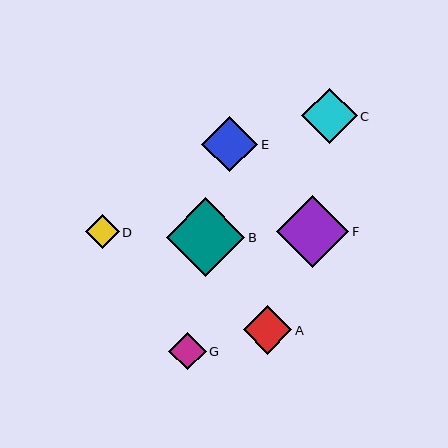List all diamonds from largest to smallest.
From largest to smallest: B, F, E, C, A, G, D.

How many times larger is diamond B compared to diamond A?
Diamond B is approximately 1.6 times the size of diamond A.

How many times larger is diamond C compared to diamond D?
Diamond C is approximately 1.6 times the size of diamond D.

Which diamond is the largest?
Diamond B is the largest with a size of approximately 78 pixels.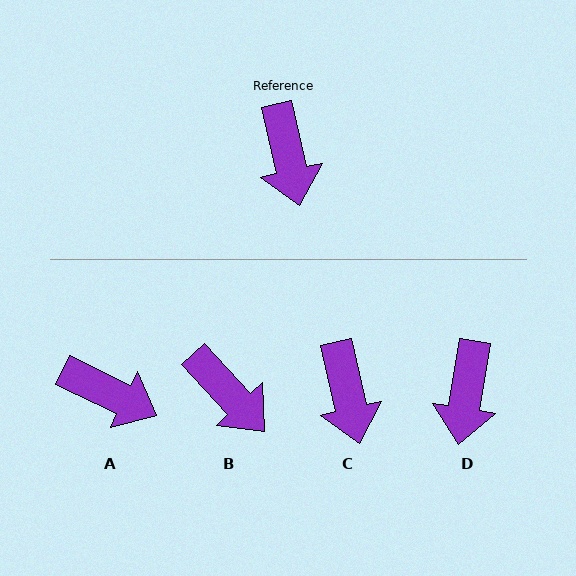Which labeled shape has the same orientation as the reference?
C.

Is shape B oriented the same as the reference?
No, it is off by about 30 degrees.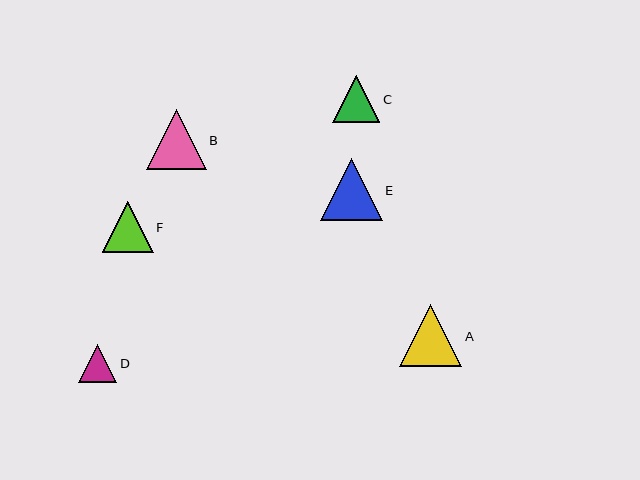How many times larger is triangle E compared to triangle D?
Triangle E is approximately 1.6 times the size of triangle D.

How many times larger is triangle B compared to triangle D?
Triangle B is approximately 1.6 times the size of triangle D.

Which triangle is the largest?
Triangle E is the largest with a size of approximately 62 pixels.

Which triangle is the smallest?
Triangle D is the smallest with a size of approximately 38 pixels.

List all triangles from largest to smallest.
From largest to smallest: E, A, B, F, C, D.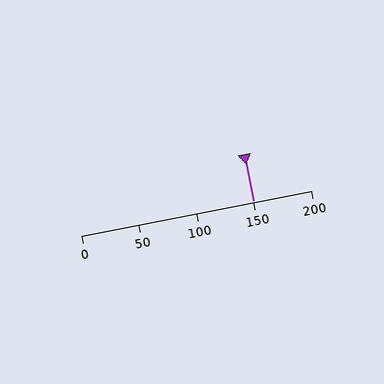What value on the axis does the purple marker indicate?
The marker indicates approximately 150.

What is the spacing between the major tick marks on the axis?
The major ticks are spaced 50 apart.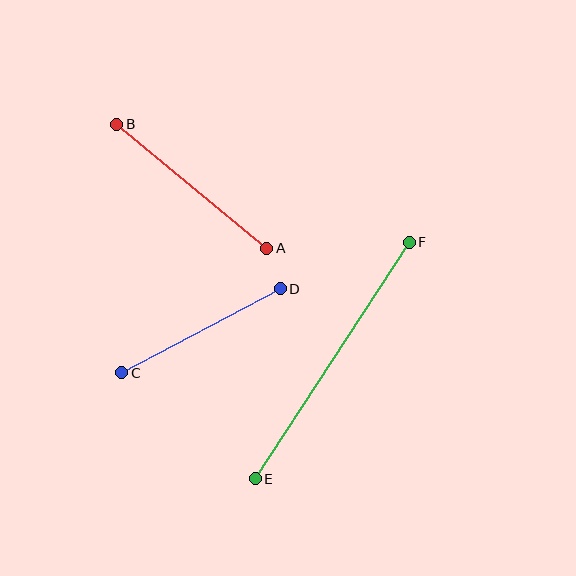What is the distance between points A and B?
The distance is approximately 194 pixels.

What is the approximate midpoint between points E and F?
The midpoint is at approximately (332, 361) pixels.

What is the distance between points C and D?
The distance is approximately 179 pixels.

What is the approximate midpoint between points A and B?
The midpoint is at approximately (192, 186) pixels.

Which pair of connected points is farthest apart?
Points E and F are farthest apart.